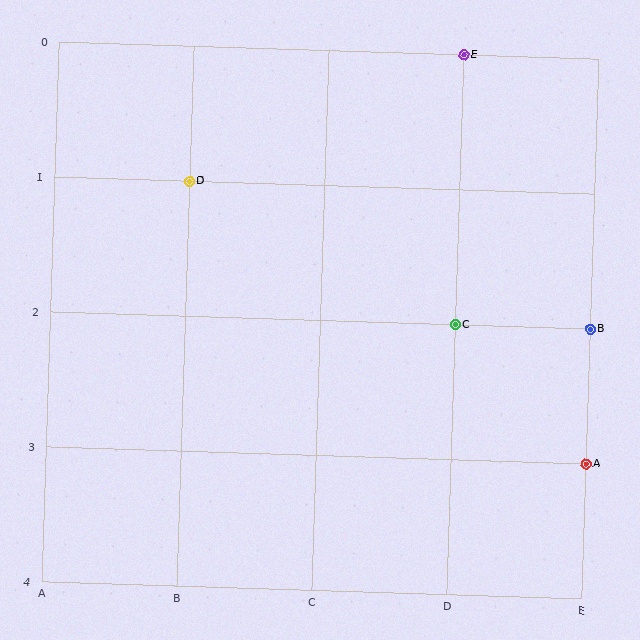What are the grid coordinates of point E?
Point E is at grid coordinates (D, 0).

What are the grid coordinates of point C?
Point C is at grid coordinates (D, 2).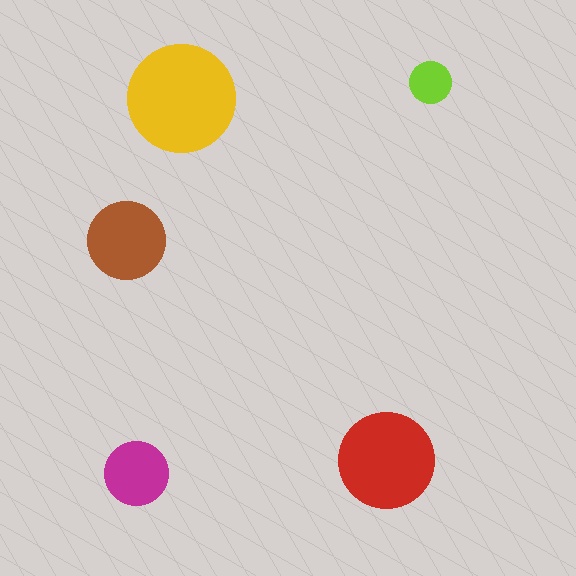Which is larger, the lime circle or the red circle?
The red one.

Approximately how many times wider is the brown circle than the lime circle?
About 2 times wider.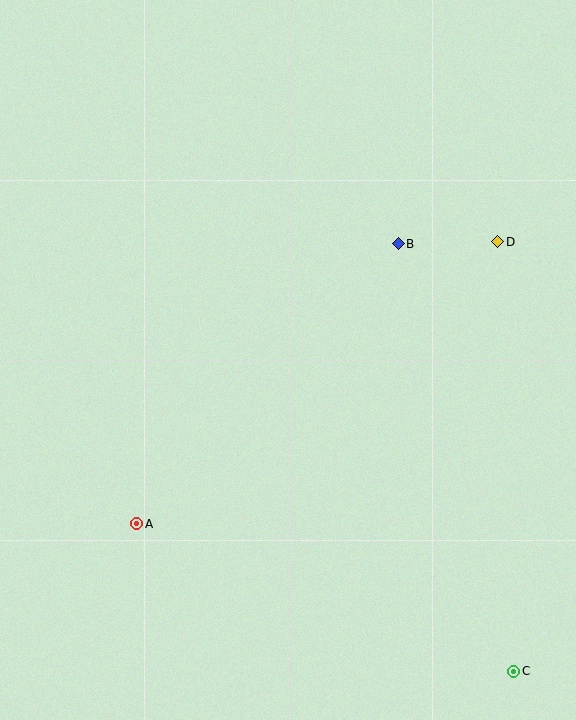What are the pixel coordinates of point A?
Point A is at (137, 524).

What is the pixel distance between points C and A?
The distance between C and A is 405 pixels.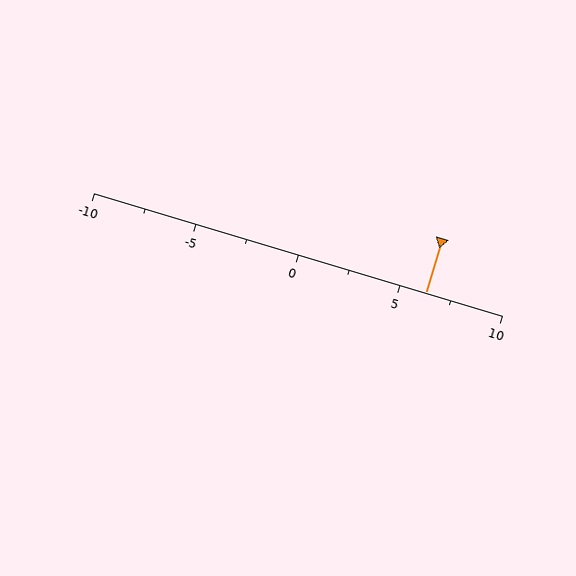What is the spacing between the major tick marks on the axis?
The major ticks are spaced 5 apart.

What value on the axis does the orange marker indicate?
The marker indicates approximately 6.2.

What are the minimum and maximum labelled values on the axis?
The axis runs from -10 to 10.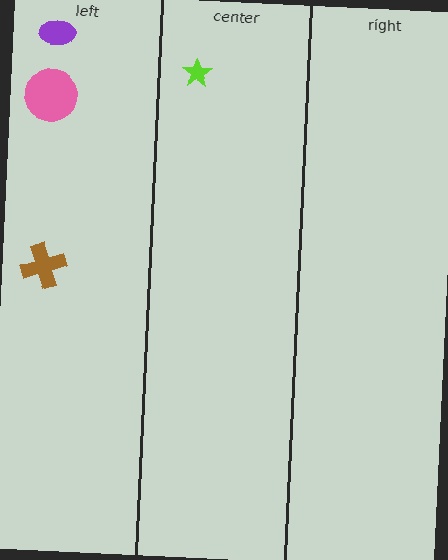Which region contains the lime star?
The center region.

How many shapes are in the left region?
3.